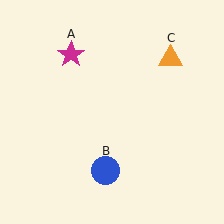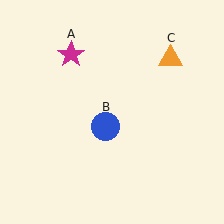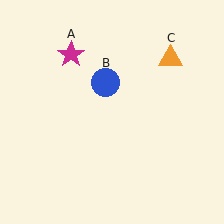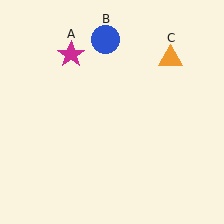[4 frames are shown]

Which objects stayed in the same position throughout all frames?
Magenta star (object A) and orange triangle (object C) remained stationary.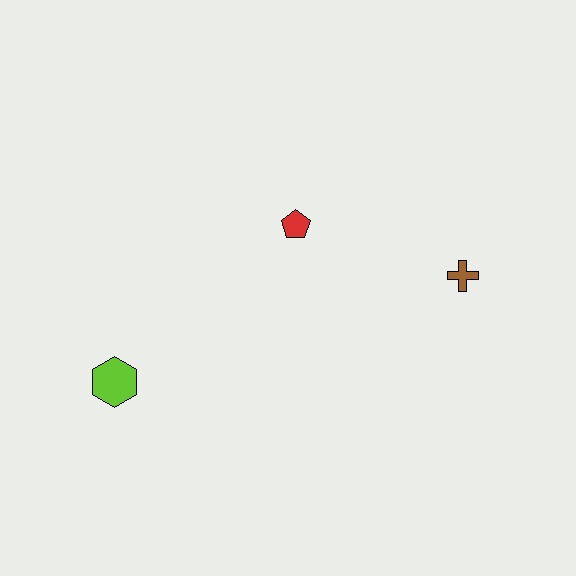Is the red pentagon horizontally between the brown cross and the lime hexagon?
Yes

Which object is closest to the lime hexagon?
The red pentagon is closest to the lime hexagon.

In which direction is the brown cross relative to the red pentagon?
The brown cross is to the right of the red pentagon.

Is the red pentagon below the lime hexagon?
No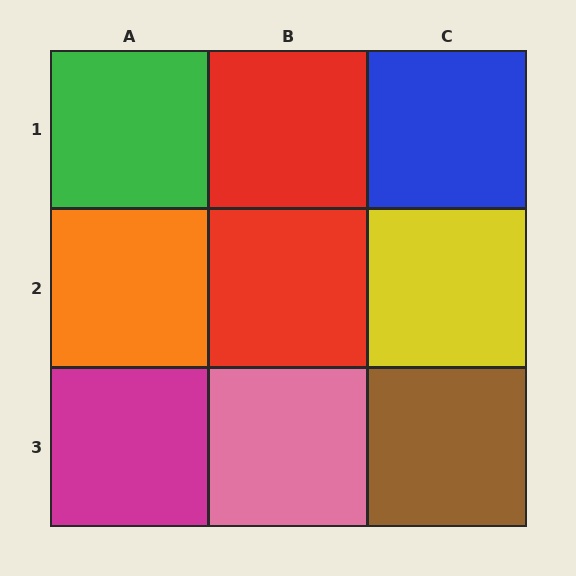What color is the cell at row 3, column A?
Magenta.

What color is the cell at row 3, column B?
Pink.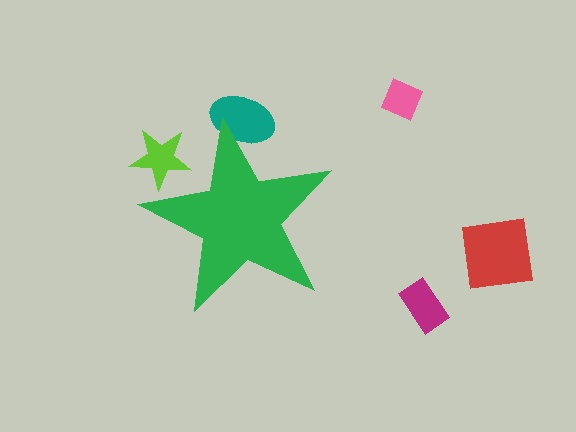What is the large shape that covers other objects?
A green star.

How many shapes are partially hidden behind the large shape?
2 shapes are partially hidden.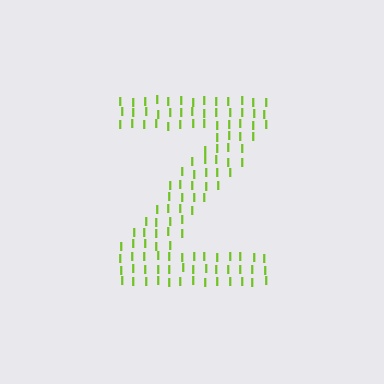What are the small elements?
The small elements are letter I's.